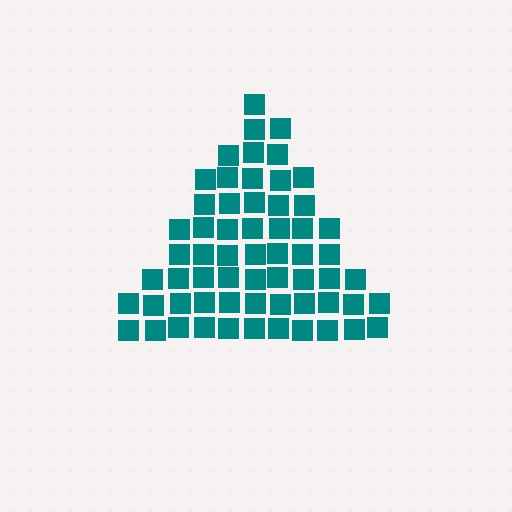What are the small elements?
The small elements are squares.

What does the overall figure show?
The overall figure shows a triangle.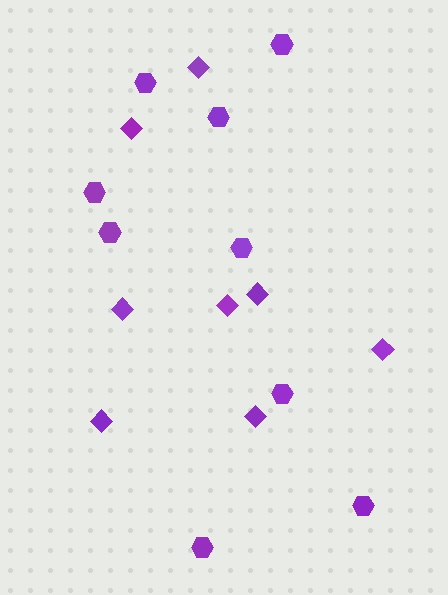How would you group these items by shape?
There are 2 groups: one group of diamonds (8) and one group of hexagons (9).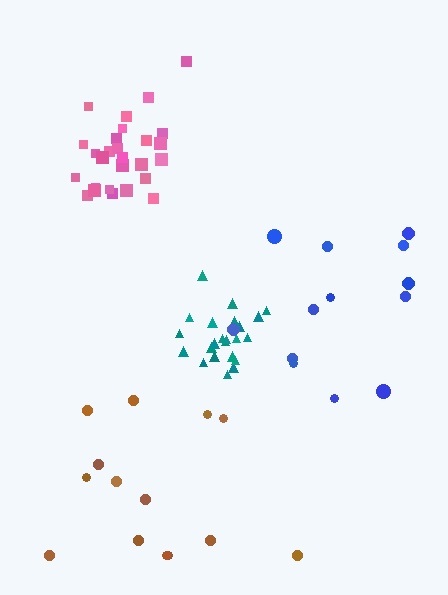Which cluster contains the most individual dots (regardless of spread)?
Pink (27).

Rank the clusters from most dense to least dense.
teal, pink, brown, blue.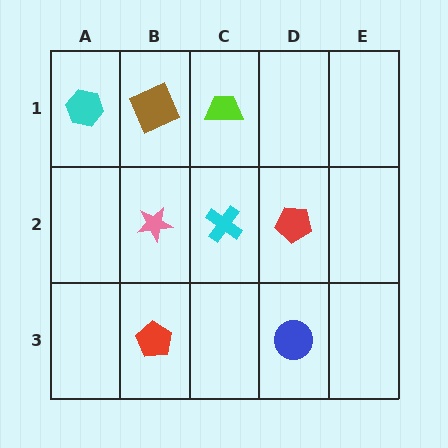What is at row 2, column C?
A cyan cross.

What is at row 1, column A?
A cyan hexagon.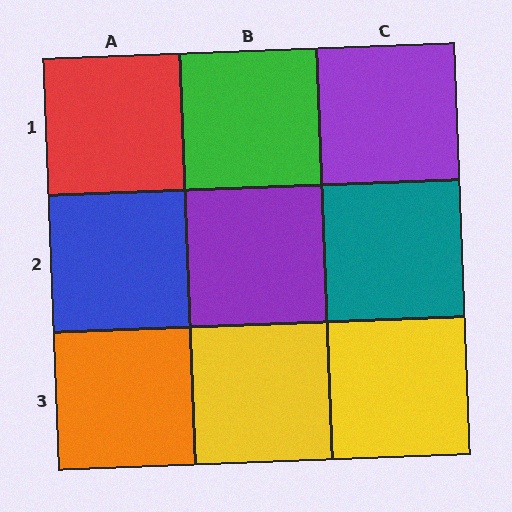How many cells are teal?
1 cell is teal.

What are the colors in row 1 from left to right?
Red, green, purple.